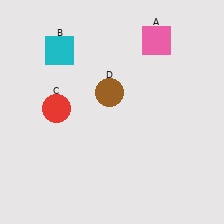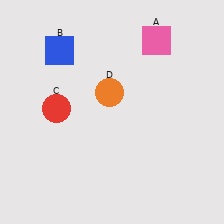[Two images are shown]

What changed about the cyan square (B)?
In Image 1, B is cyan. In Image 2, it changed to blue.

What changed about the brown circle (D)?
In Image 1, D is brown. In Image 2, it changed to orange.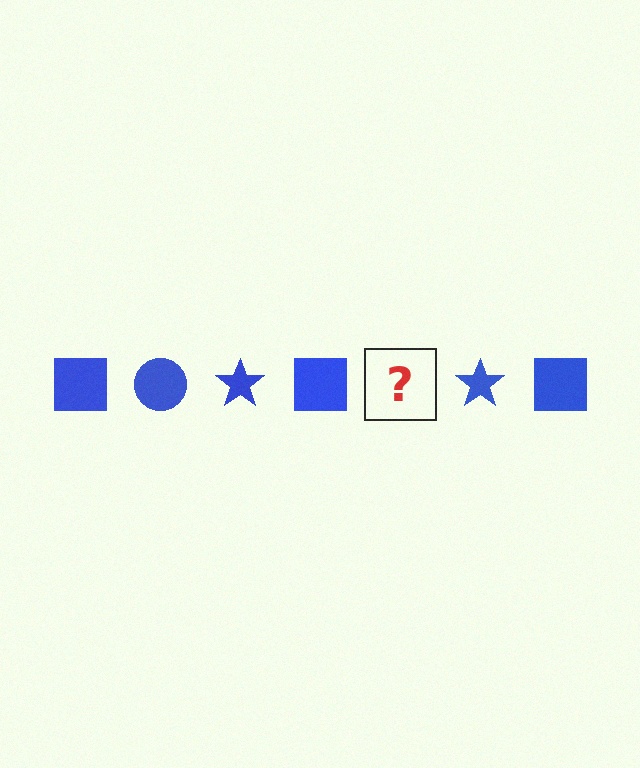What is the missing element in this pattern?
The missing element is a blue circle.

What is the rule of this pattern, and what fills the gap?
The rule is that the pattern cycles through square, circle, star shapes in blue. The gap should be filled with a blue circle.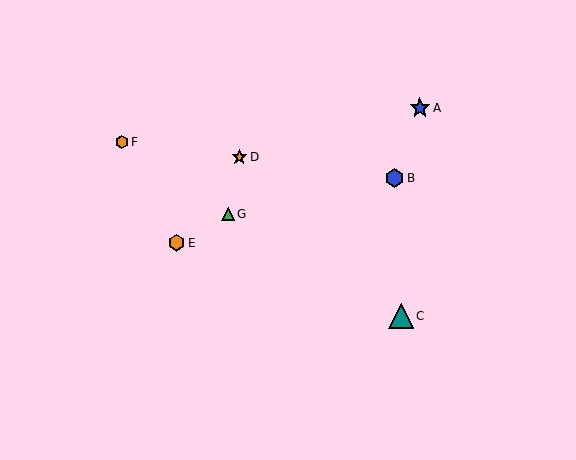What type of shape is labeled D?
Shape D is an orange star.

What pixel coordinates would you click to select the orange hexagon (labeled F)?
Click at (122, 142) to select the orange hexagon F.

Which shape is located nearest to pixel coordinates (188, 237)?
The orange hexagon (labeled E) at (177, 243) is nearest to that location.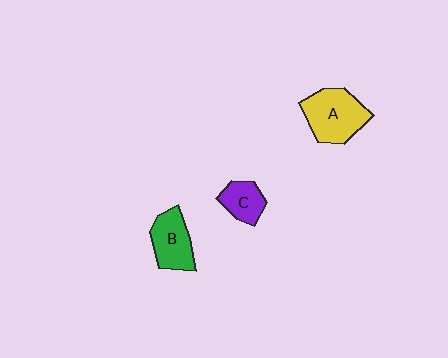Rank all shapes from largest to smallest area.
From largest to smallest: A (yellow), B (green), C (purple).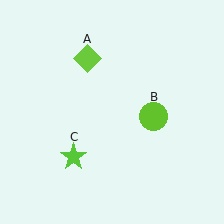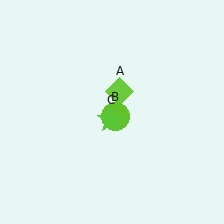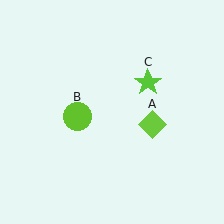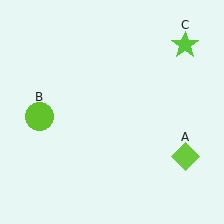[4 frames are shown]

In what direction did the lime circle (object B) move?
The lime circle (object B) moved left.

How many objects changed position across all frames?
3 objects changed position: lime diamond (object A), lime circle (object B), lime star (object C).